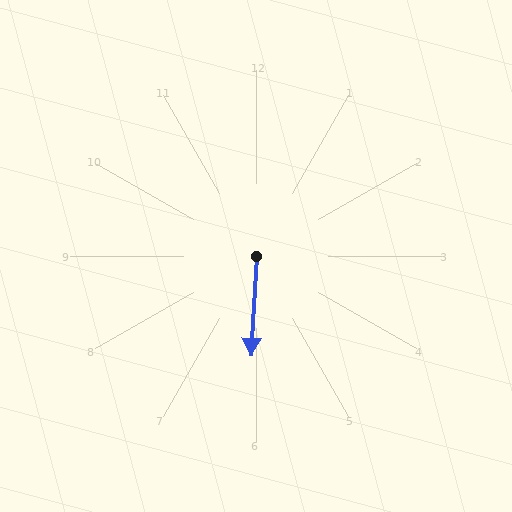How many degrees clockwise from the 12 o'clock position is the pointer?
Approximately 183 degrees.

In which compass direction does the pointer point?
South.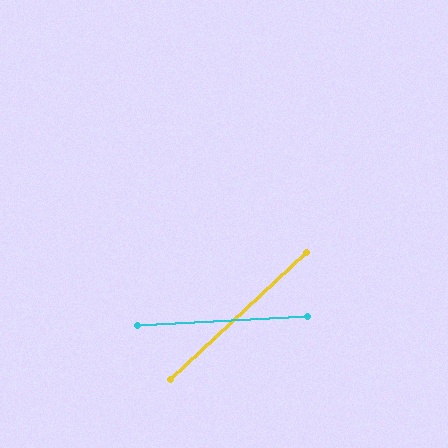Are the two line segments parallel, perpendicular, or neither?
Neither parallel nor perpendicular — they differ by about 40°.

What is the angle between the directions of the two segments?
Approximately 40 degrees.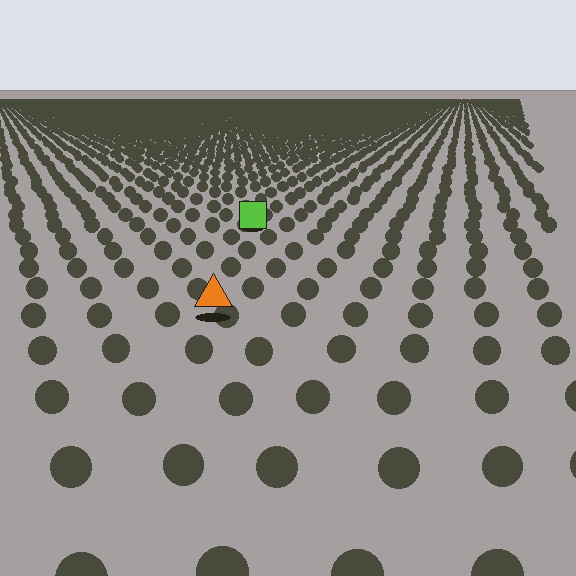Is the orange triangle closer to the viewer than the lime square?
Yes. The orange triangle is closer — you can tell from the texture gradient: the ground texture is coarser near it.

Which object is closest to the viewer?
The orange triangle is closest. The texture marks near it are larger and more spread out.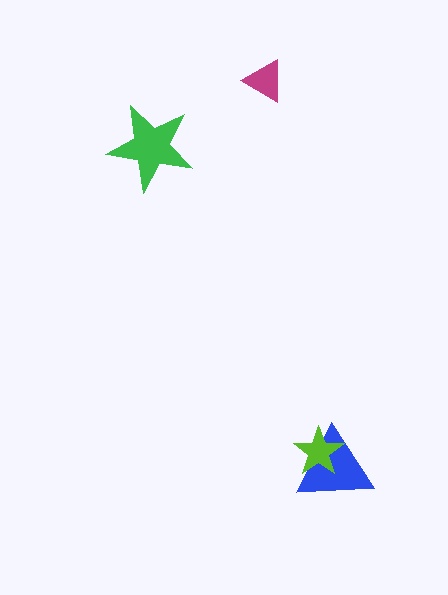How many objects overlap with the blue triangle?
1 object overlaps with the blue triangle.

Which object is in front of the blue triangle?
The lime star is in front of the blue triangle.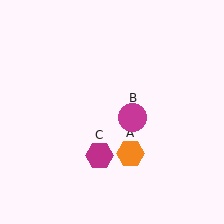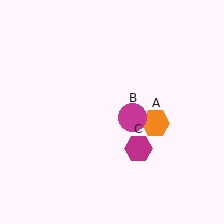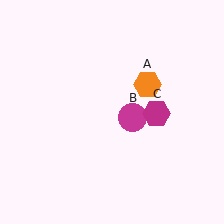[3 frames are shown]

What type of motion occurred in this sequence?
The orange hexagon (object A), magenta hexagon (object C) rotated counterclockwise around the center of the scene.